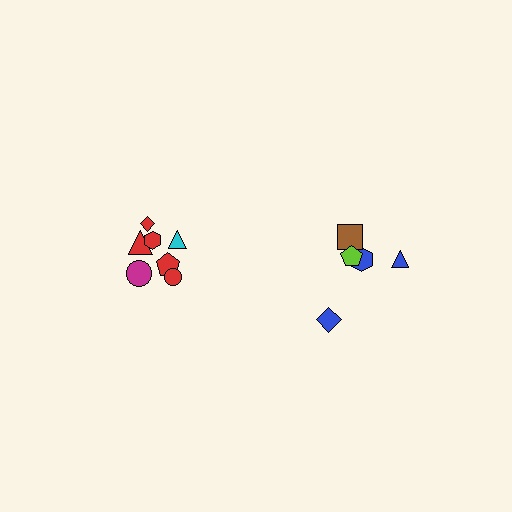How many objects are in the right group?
There are 5 objects.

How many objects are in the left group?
There are 7 objects.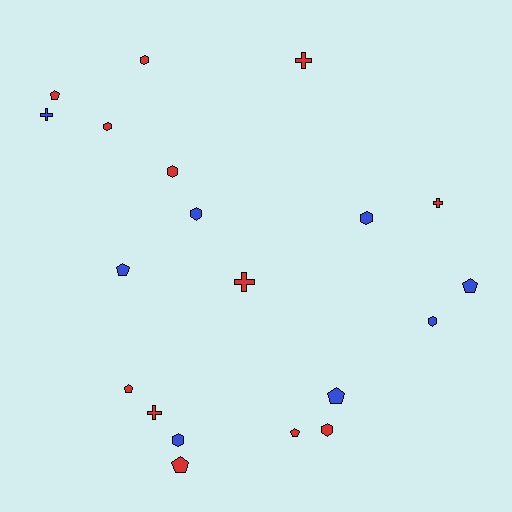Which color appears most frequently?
Red, with 12 objects.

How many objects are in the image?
There are 20 objects.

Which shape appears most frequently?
Hexagon, with 8 objects.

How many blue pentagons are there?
There are 3 blue pentagons.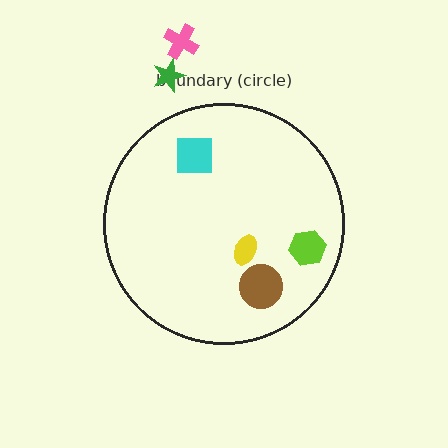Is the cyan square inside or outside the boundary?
Inside.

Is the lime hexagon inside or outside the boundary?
Inside.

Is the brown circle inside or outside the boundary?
Inside.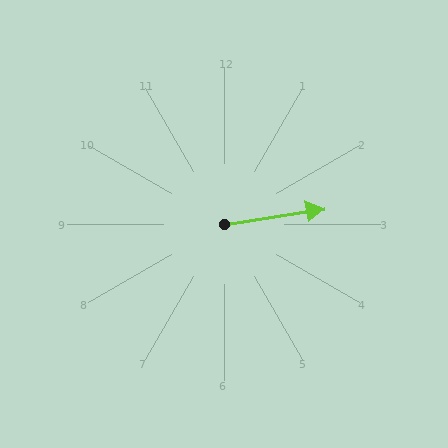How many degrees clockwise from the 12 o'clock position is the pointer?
Approximately 81 degrees.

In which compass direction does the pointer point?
East.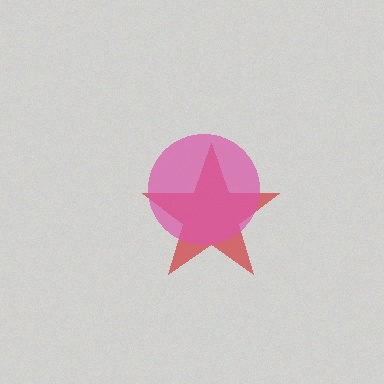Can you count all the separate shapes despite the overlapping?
Yes, there are 2 separate shapes.